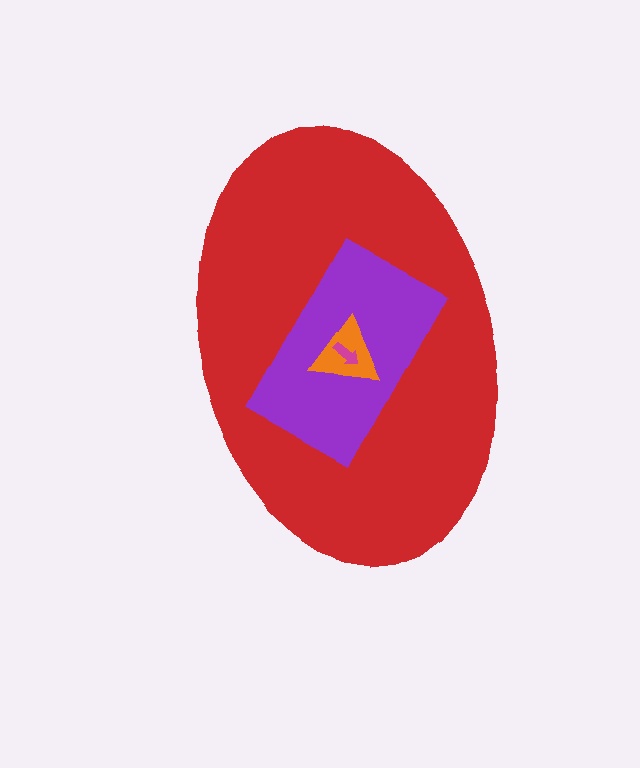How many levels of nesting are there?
4.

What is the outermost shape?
The red ellipse.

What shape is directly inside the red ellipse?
The purple rectangle.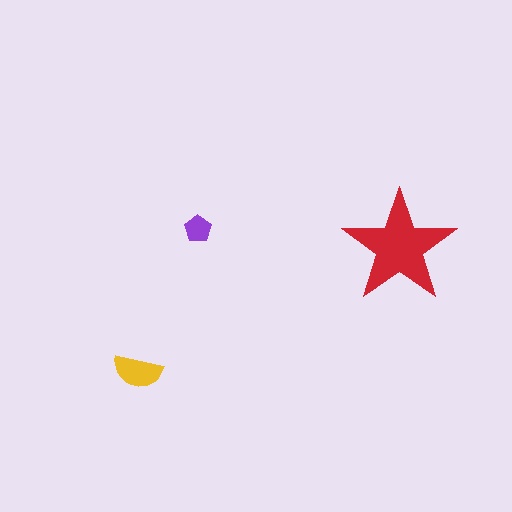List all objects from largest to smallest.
The red star, the yellow semicircle, the purple pentagon.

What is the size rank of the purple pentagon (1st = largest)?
3rd.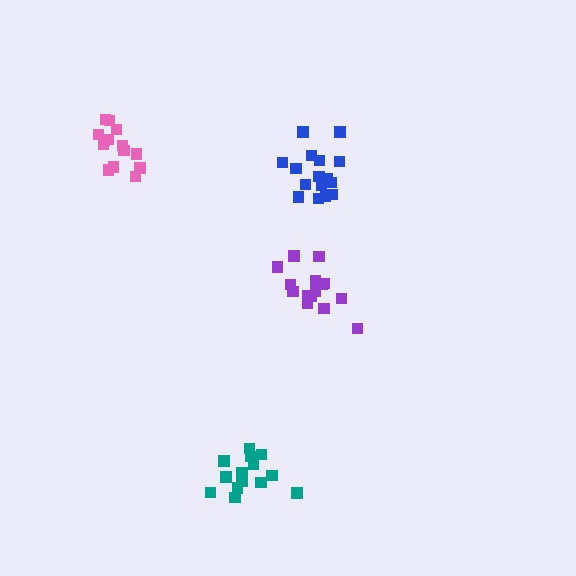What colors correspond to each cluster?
The clusters are colored: purple, teal, blue, pink.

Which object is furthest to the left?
The pink cluster is leftmost.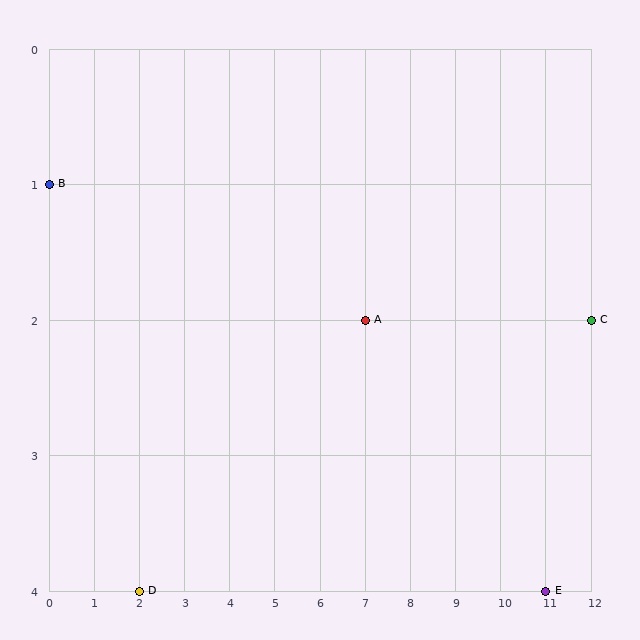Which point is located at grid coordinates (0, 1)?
Point B is at (0, 1).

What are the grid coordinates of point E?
Point E is at grid coordinates (11, 4).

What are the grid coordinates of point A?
Point A is at grid coordinates (7, 2).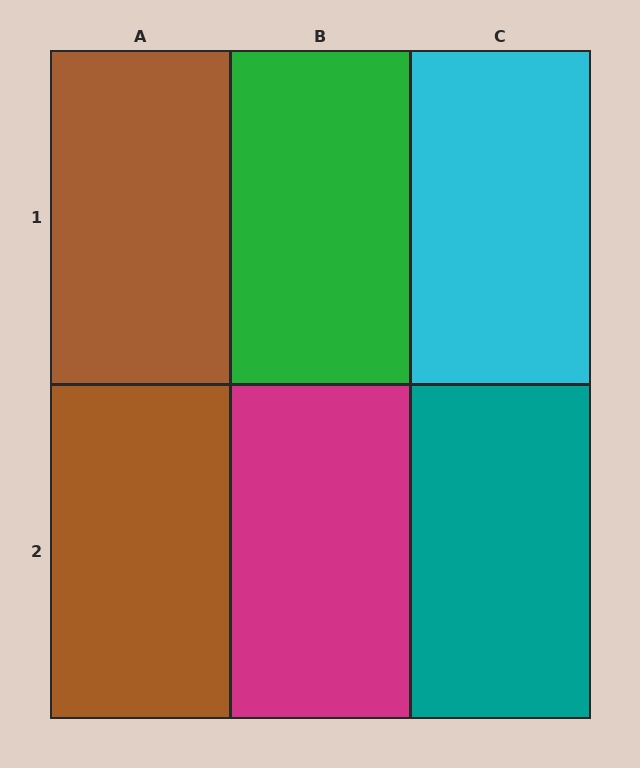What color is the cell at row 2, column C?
Teal.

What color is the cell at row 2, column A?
Brown.